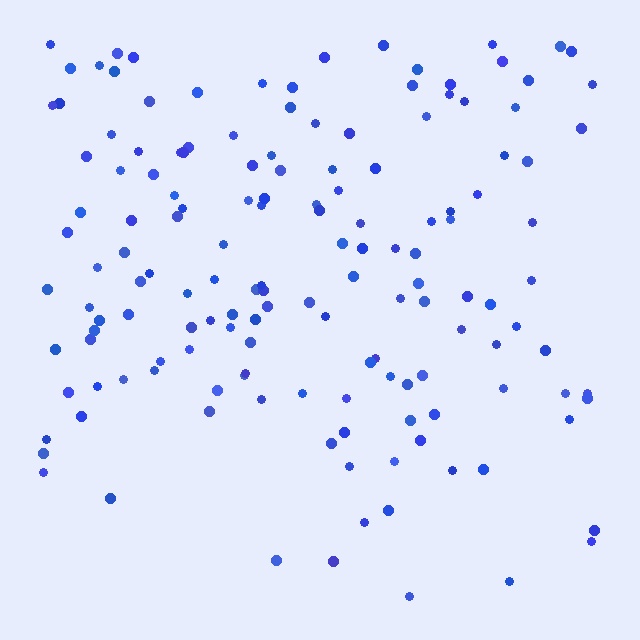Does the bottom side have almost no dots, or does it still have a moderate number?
Still a moderate number, just noticeably fewer than the top.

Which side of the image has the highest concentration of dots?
The top.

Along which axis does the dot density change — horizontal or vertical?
Vertical.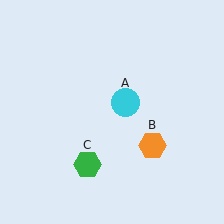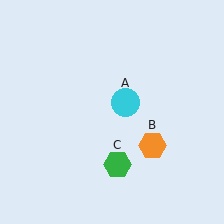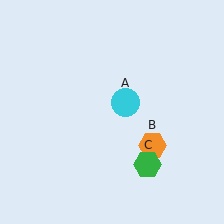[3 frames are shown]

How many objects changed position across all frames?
1 object changed position: green hexagon (object C).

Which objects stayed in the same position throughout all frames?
Cyan circle (object A) and orange hexagon (object B) remained stationary.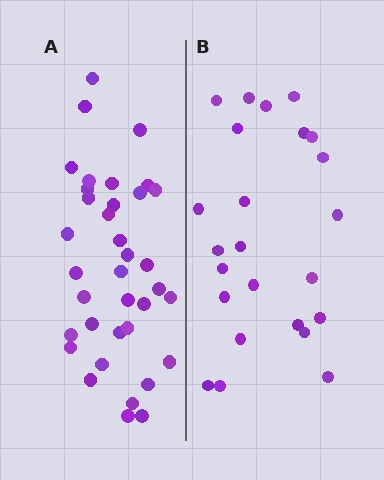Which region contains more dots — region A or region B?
Region A (the left region) has more dots.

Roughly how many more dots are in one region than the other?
Region A has roughly 12 or so more dots than region B.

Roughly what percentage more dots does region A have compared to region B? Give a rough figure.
About 50% more.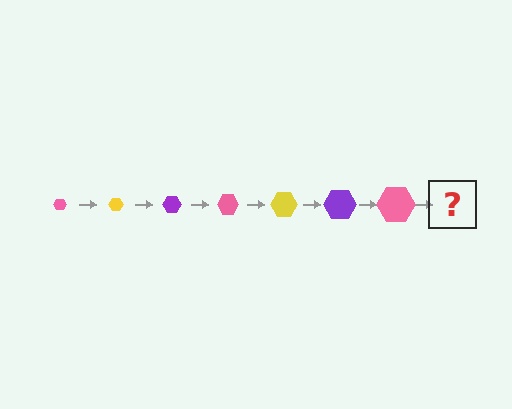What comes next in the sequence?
The next element should be a yellow hexagon, larger than the previous one.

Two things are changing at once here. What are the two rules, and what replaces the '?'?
The two rules are that the hexagon grows larger each step and the color cycles through pink, yellow, and purple. The '?' should be a yellow hexagon, larger than the previous one.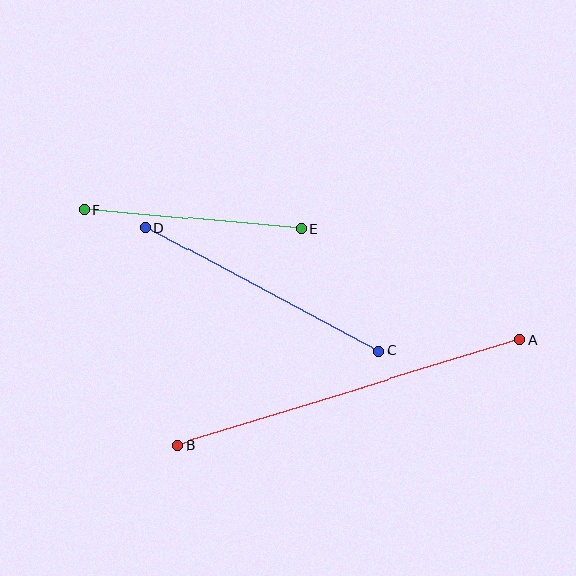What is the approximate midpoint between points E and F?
The midpoint is at approximately (192, 219) pixels.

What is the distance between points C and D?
The distance is approximately 265 pixels.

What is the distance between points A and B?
The distance is approximately 358 pixels.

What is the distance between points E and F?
The distance is approximately 217 pixels.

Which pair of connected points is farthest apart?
Points A and B are farthest apart.